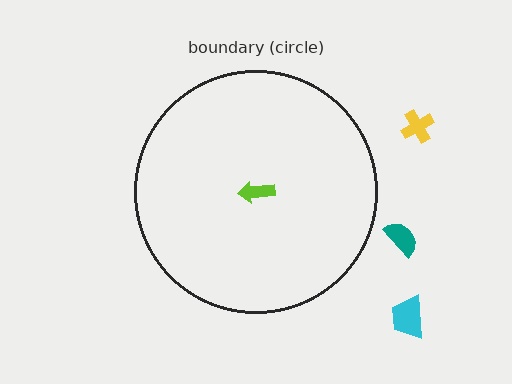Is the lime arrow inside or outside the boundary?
Inside.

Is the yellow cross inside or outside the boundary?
Outside.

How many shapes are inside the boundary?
1 inside, 3 outside.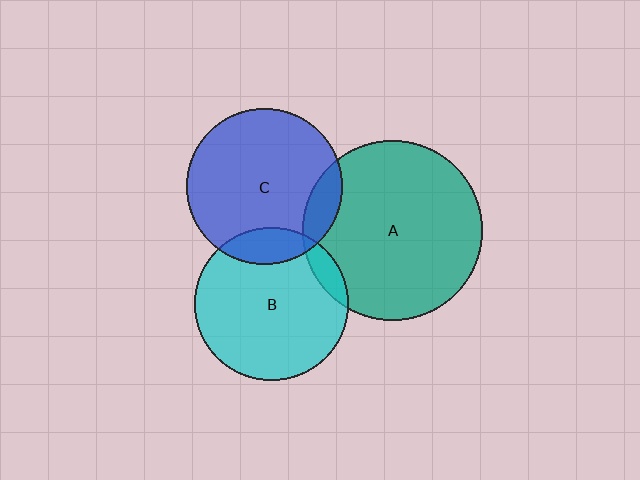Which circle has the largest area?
Circle A (teal).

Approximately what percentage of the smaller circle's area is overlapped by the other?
Approximately 10%.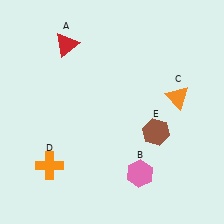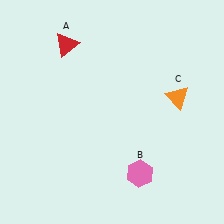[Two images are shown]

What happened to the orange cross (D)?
The orange cross (D) was removed in Image 2. It was in the bottom-left area of Image 1.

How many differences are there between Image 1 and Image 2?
There are 2 differences between the two images.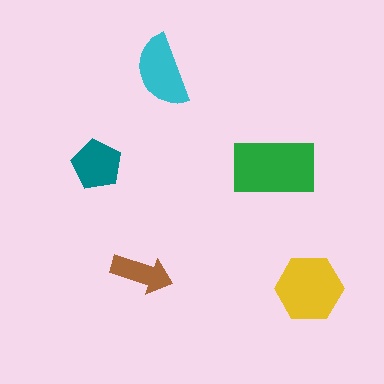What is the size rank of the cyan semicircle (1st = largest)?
3rd.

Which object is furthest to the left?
The teal pentagon is leftmost.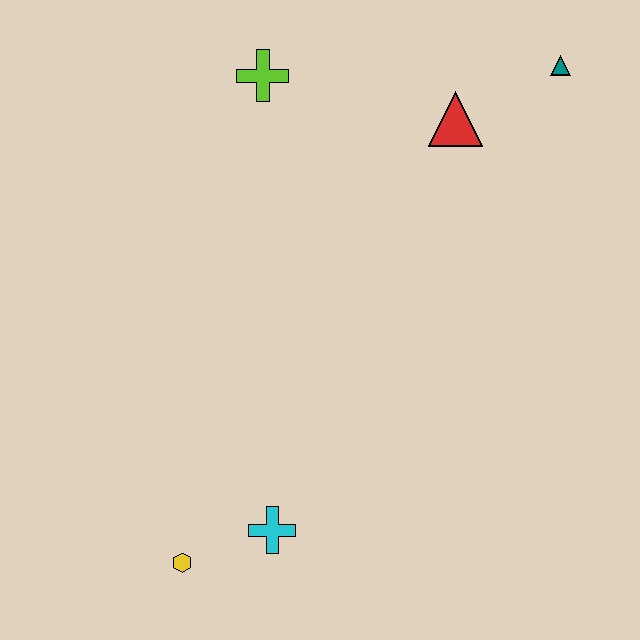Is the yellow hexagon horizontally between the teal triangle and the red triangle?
No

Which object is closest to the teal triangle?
The red triangle is closest to the teal triangle.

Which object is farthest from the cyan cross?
The teal triangle is farthest from the cyan cross.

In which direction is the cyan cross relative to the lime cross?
The cyan cross is below the lime cross.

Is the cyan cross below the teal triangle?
Yes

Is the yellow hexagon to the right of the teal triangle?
No